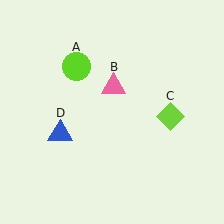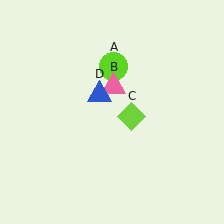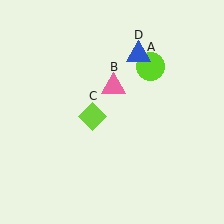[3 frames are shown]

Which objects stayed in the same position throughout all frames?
Pink triangle (object B) remained stationary.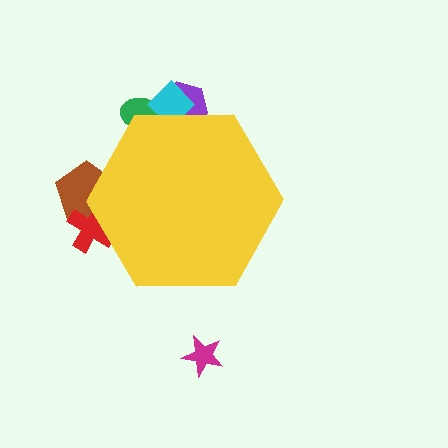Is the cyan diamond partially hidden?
Yes, the cyan diamond is partially hidden behind the yellow hexagon.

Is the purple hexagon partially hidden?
Yes, the purple hexagon is partially hidden behind the yellow hexagon.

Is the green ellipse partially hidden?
Yes, the green ellipse is partially hidden behind the yellow hexagon.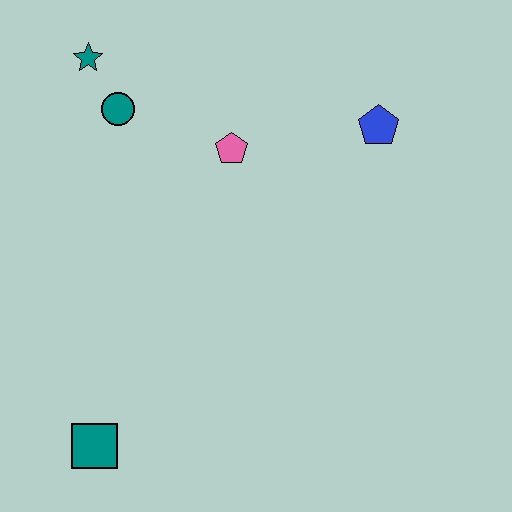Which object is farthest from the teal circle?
The teal square is farthest from the teal circle.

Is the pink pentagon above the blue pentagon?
No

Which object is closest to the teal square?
The pink pentagon is closest to the teal square.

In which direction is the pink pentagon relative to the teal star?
The pink pentagon is to the right of the teal star.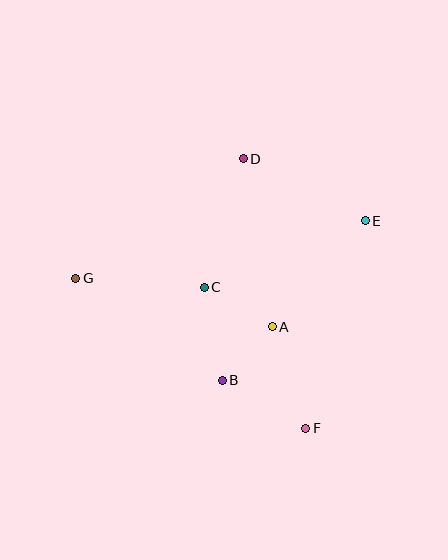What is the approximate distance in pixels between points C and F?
The distance between C and F is approximately 174 pixels.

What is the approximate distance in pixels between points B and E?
The distance between B and E is approximately 214 pixels.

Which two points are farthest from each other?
Points E and G are farthest from each other.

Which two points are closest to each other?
Points A and B are closest to each other.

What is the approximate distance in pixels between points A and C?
The distance between A and C is approximately 79 pixels.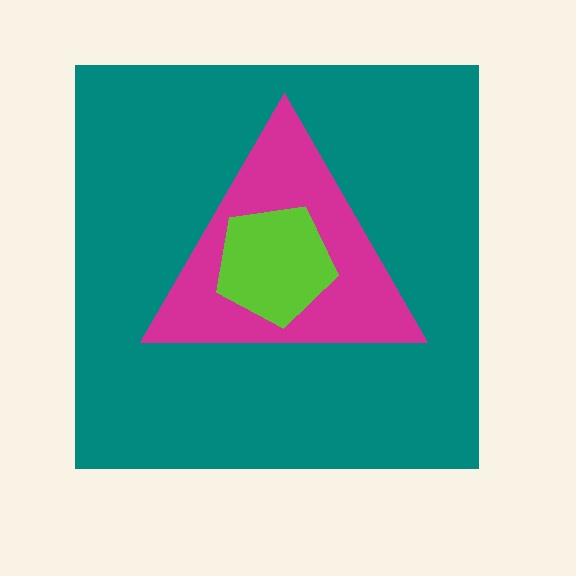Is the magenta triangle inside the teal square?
Yes.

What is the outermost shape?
The teal square.